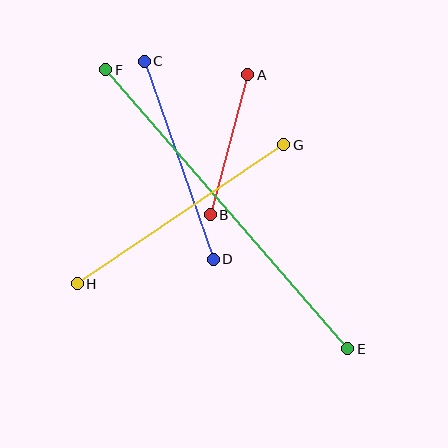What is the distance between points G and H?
The distance is approximately 249 pixels.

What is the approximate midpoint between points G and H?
The midpoint is at approximately (180, 214) pixels.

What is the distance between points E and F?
The distance is approximately 369 pixels.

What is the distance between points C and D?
The distance is approximately 210 pixels.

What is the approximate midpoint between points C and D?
The midpoint is at approximately (179, 160) pixels.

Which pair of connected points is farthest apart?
Points E and F are farthest apart.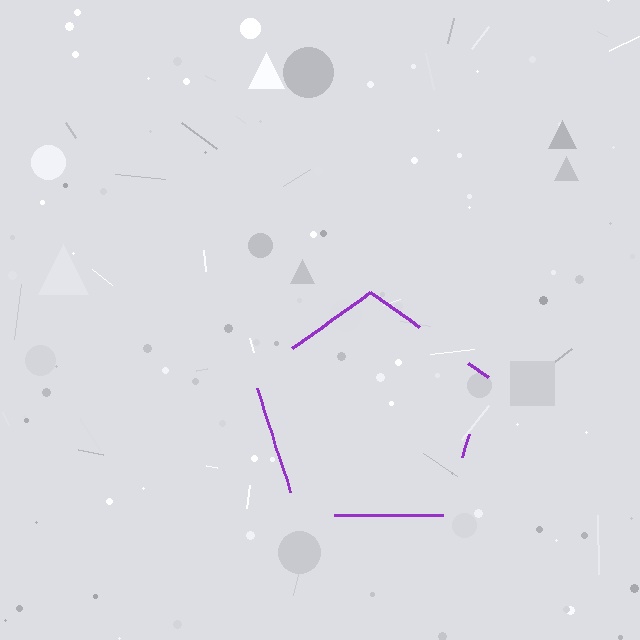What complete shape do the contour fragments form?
The contour fragments form a pentagon.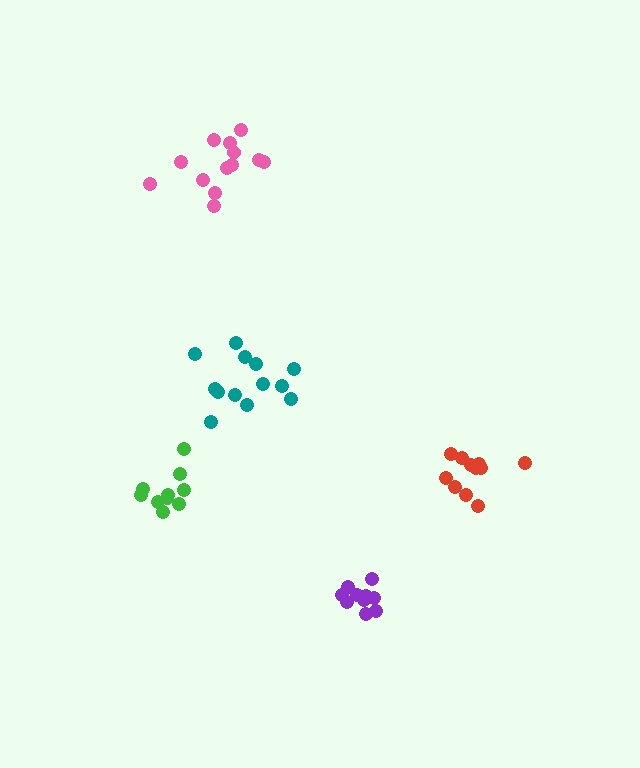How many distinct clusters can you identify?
There are 5 distinct clusters.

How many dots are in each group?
Group 1: 12 dots, Group 2: 10 dots, Group 3: 13 dots, Group 4: 13 dots, Group 5: 10 dots (58 total).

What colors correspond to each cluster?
The clusters are colored: red, green, teal, pink, purple.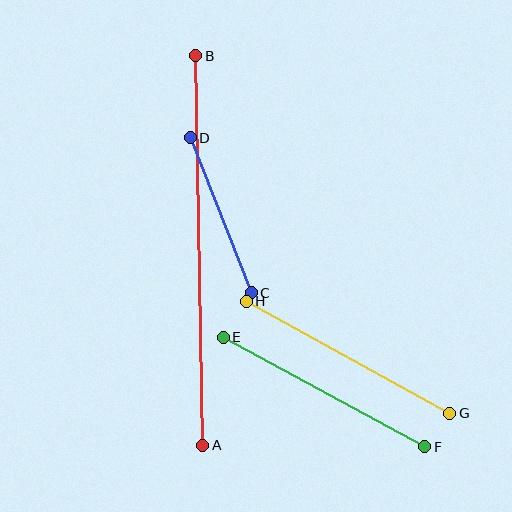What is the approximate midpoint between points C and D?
The midpoint is at approximately (221, 215) pixels.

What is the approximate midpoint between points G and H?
The midpoint is at approximately (348, 357) pixels.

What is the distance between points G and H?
The distance is approximately 232 pixels.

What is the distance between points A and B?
The distance is approximately 389 pixels.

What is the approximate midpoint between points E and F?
The midpoint is at approximately (324, 392) pixels.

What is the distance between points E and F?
The distance is approximately 230 pixels.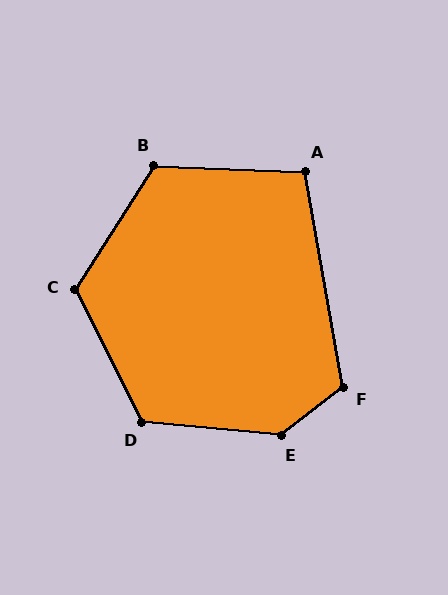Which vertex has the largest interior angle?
E, at approximately 137 degrees.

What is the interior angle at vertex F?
Approximately 118 degrees (obtuse).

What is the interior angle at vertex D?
Approximately 122 degrees (obtuse).